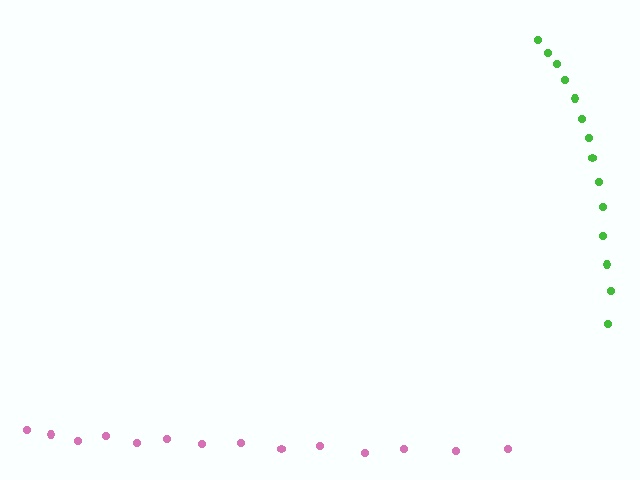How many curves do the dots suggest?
There are 2 distinct paths.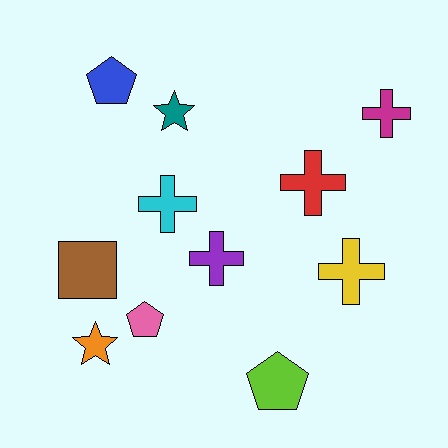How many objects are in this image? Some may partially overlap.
There are 11 objects.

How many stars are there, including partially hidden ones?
There are 2 stars.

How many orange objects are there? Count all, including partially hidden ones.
There is 1 orange object.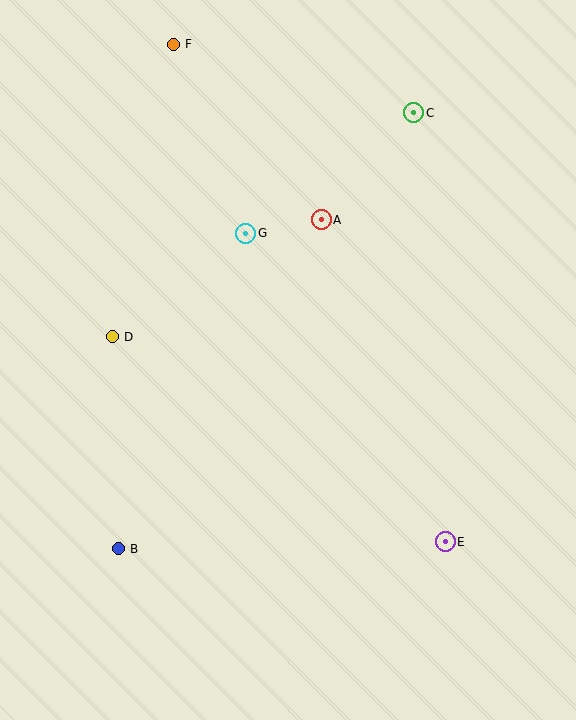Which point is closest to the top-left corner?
Point F is closest to the top-left corner.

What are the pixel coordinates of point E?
Point E is at (445, 542).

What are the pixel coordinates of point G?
Point G is at (246, 233).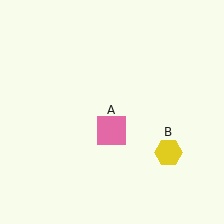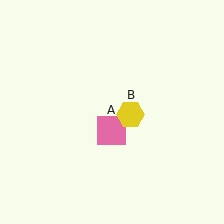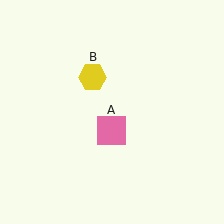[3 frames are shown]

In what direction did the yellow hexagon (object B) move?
The yellow hexagon (object B) moved up and to the left.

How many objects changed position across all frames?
1 object changed position: yellow hexagon (object B).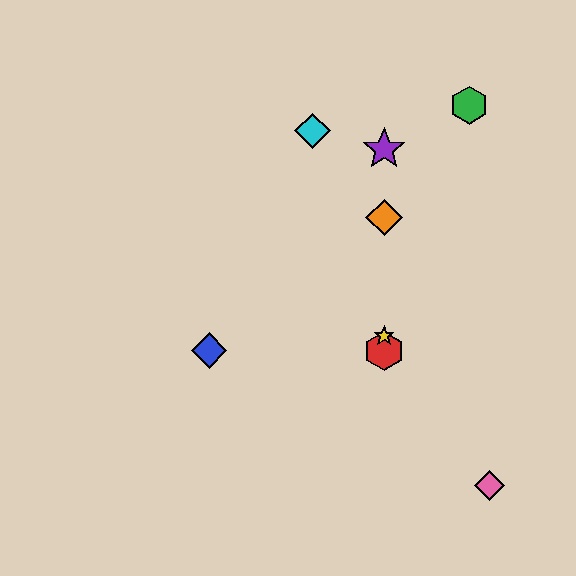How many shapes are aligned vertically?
4 shapes (the red hexagon, the yellow star, the purple star, the orange diamond) are aligned vertically.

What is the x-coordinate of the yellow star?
The yellow star is at x≈384.